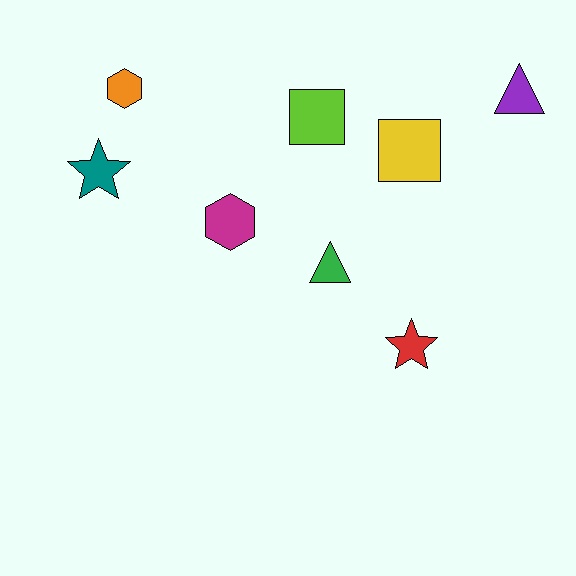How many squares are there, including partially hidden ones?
There are 2 squares.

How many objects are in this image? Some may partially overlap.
There are 8 objects.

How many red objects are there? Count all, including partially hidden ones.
There is 1 red object.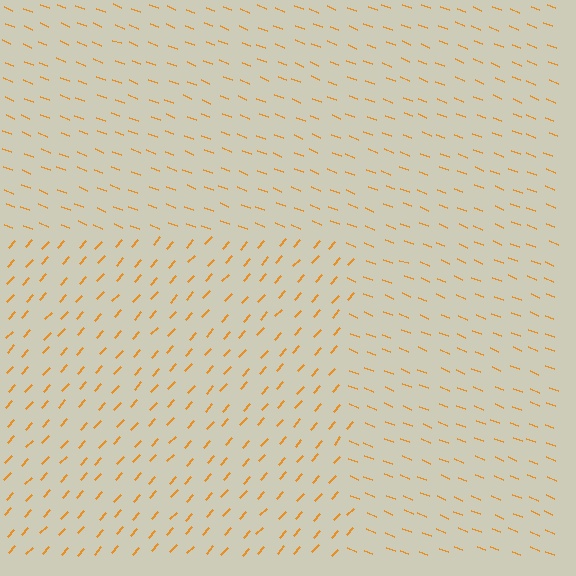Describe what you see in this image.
The image is filled with small orange line segments. A rectangle region in the image has lines oriented differently from the surrounding lines, creating a visible texture boundary.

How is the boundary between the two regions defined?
The boundary is defined purely by a change in line orientation (approximately 70 degrees difference). All lines are the same color and thickness.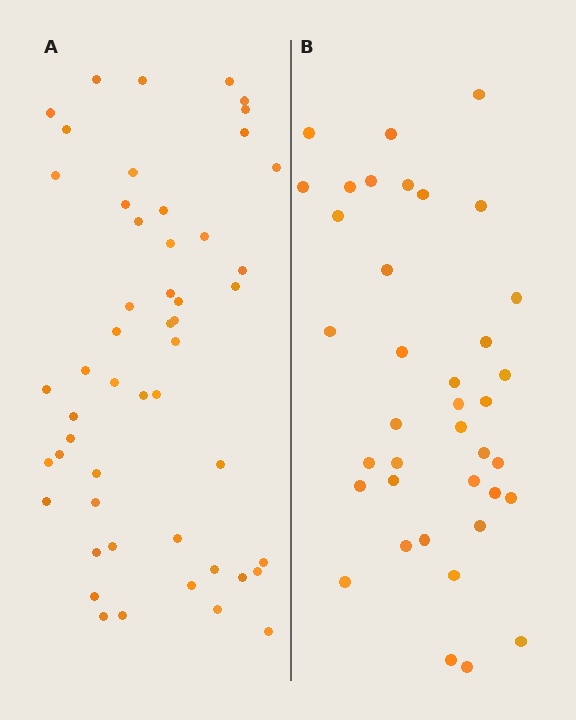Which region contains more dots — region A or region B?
Region A (the left region) has more dots.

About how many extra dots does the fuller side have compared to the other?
Region A has approximately 15 more dots than region B.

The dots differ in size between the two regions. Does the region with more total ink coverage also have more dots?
No. Region B has more total ink coverage because its dots are larger, but region A actually contains more individual dots. Total area can be misleading — the number of items is what matters here.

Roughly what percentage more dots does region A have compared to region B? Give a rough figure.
About 35% more.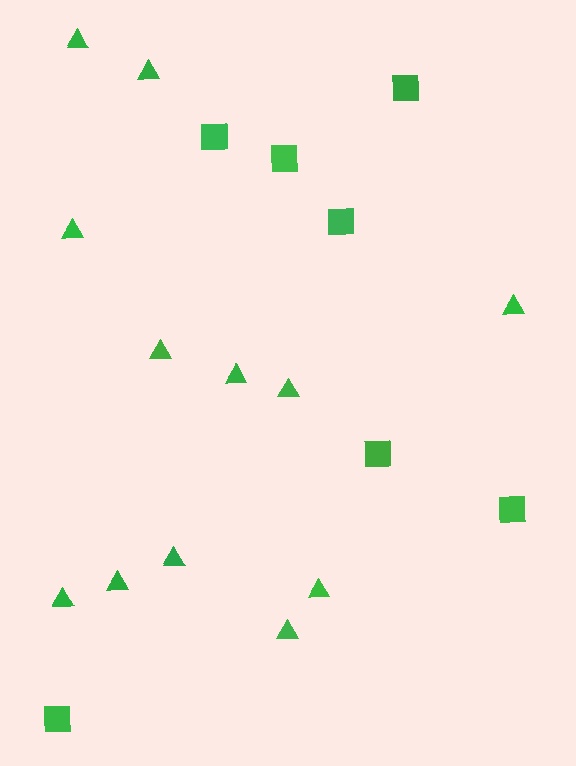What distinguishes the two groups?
There are 2 groups: one group of squares (7) and one group of triangles (12).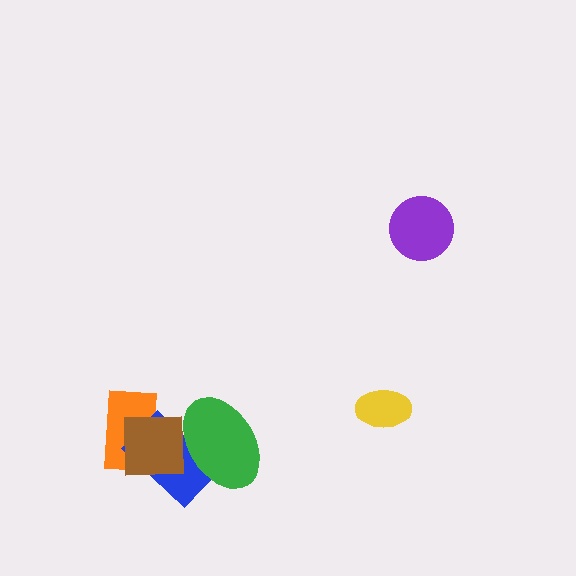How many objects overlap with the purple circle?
0 objects overlap with the purple circle.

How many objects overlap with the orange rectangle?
2 objects overlap with the orange rectangle.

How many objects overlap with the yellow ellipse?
0 objects overlap with the yellow ellipse.